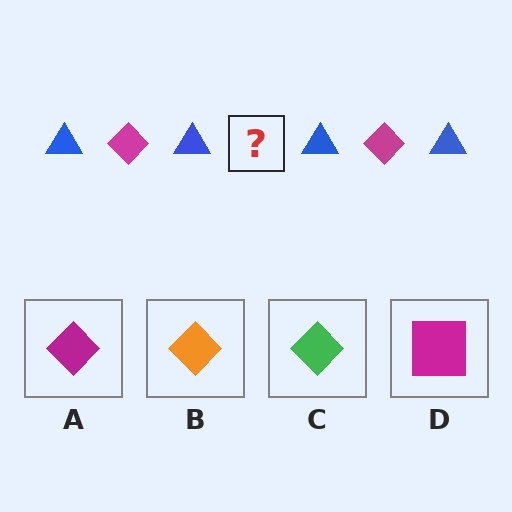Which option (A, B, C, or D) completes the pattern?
A.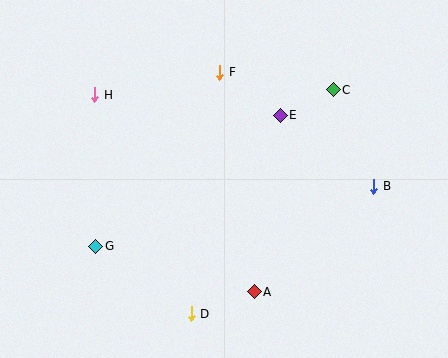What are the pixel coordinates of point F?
Point F is at (220, 72).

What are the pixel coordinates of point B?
Point B is at (374, 186).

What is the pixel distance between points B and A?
The distance between B and A is 159 pixels.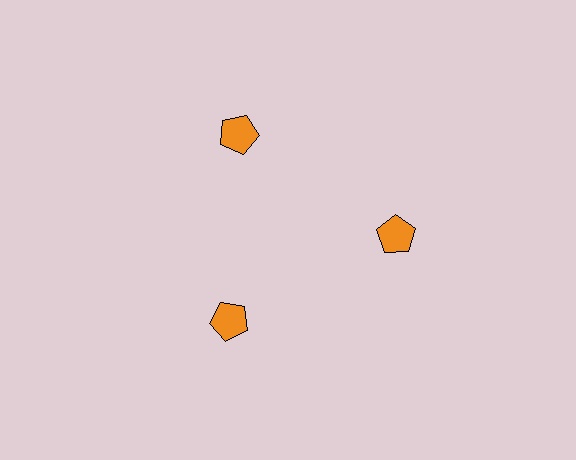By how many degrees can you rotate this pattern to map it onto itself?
The pattern maps onto itself every 120 degrees of rotation.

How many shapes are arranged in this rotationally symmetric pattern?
There are 3 shapes, arranged in 3 groups of 1.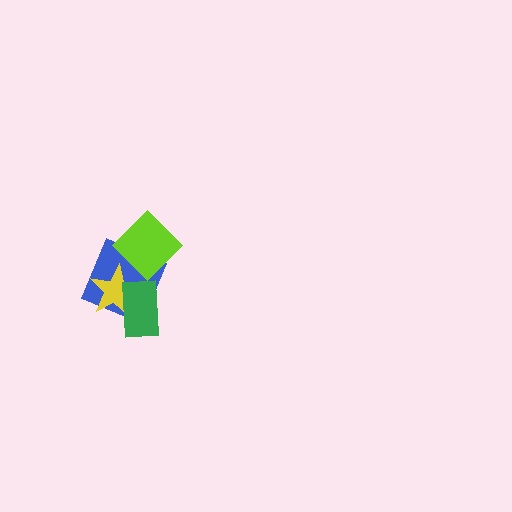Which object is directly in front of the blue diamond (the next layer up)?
The lime diamond is directly in front of the blue diamond.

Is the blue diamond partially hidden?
Yes, it is partially covered by another shape.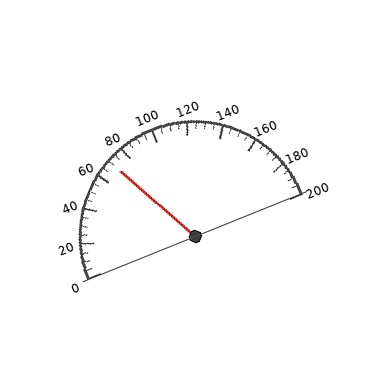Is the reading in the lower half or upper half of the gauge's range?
The reading is in the lower half of the range (0 to 200).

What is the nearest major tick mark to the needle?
The nearest major tick mark is 80.